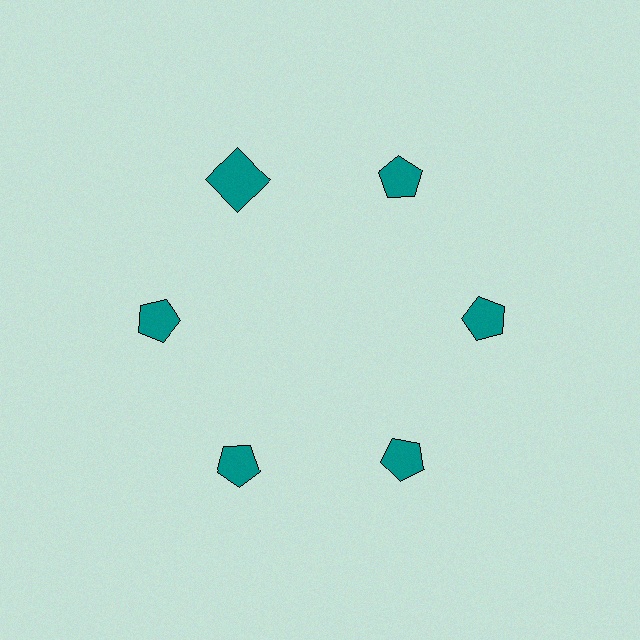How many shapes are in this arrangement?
There are 6 shapes arranged in a ring pattern.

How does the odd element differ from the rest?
It has a different shape: square instead of pentagon.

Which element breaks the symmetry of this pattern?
The teal square at roughly the 11 o'clock position breaks the symmetry. All other shapes are teal pentagons.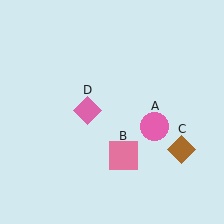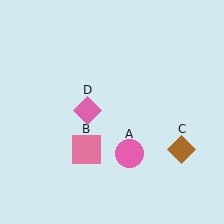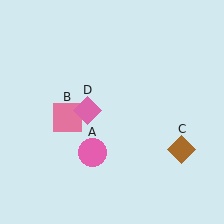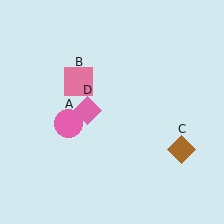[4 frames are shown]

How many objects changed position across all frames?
2 objects changed position: pink circle (object A), pink square (object B).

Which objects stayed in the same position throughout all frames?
Brown diamond (object C) and pink diamond (object D) remained stationary.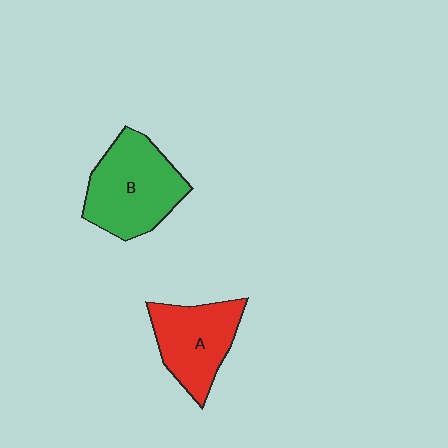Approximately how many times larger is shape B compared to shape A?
Approximately 1.3 times.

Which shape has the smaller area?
Shape A (red).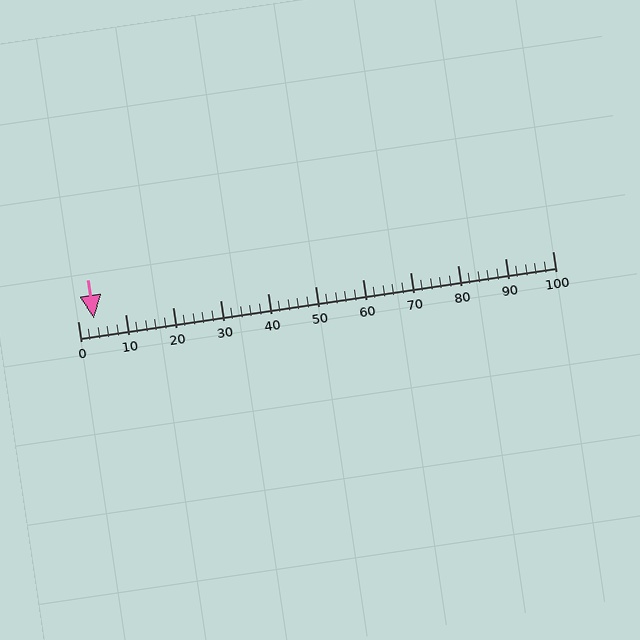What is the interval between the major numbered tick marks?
The major tick marks are spaced 10 units apart.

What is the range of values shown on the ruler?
The ruler shows values from 0 to 100.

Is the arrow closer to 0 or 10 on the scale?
The arrow is closer to 0.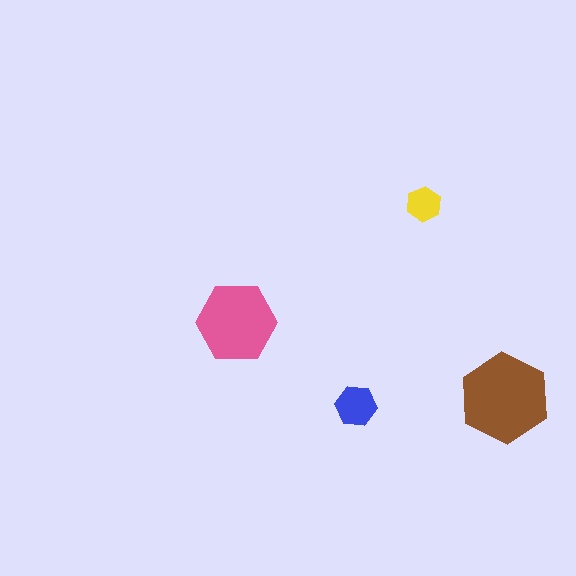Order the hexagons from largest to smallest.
the brown one, the pink one, the blue one, the yellow one.